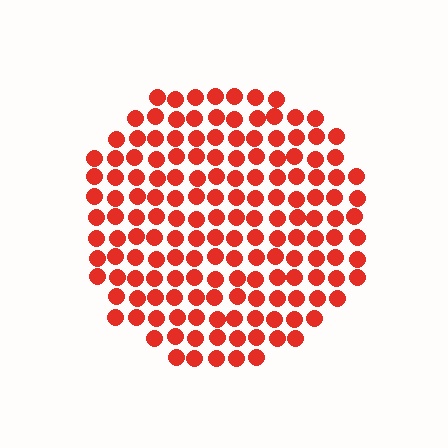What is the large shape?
The large shape is a circle.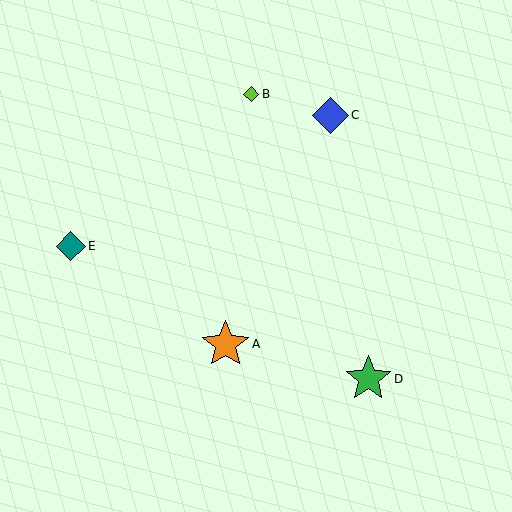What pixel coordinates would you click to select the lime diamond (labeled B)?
Click at (251, 94) to select the lime diamond B.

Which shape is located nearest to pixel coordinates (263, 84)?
The lime diamond (labeled B) at (251, 94) is nearest to that location.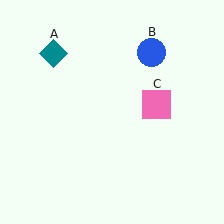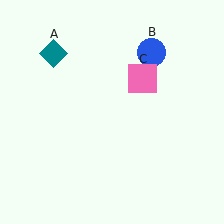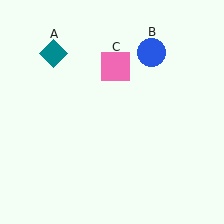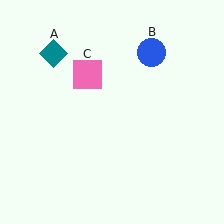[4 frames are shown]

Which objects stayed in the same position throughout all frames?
Teal diamond (object A) and blue circle (object B) remained stationary.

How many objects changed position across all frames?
1 object changed position: pink square (object C).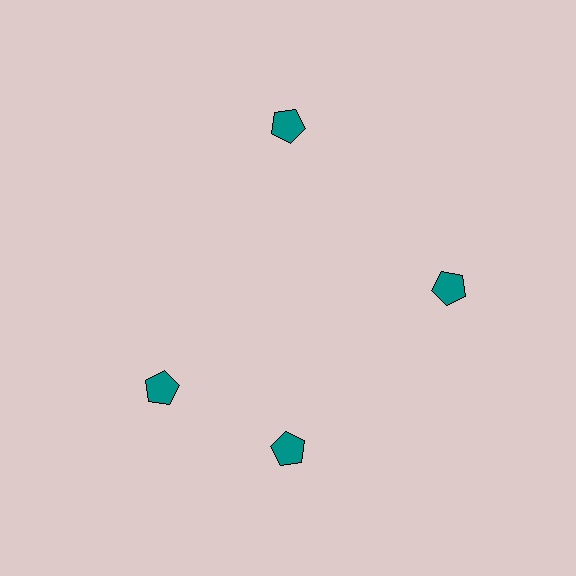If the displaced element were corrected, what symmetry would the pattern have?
It would have 4-fold rotational symmetry — the pattern would map onto itself every 90 degrees.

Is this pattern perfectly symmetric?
No. The 4 teal pentagons are arranged in a ring, but one element near the 9 o'clock position is rotated out of alignment along the ring, breaking the 4-fold rotational symmetry.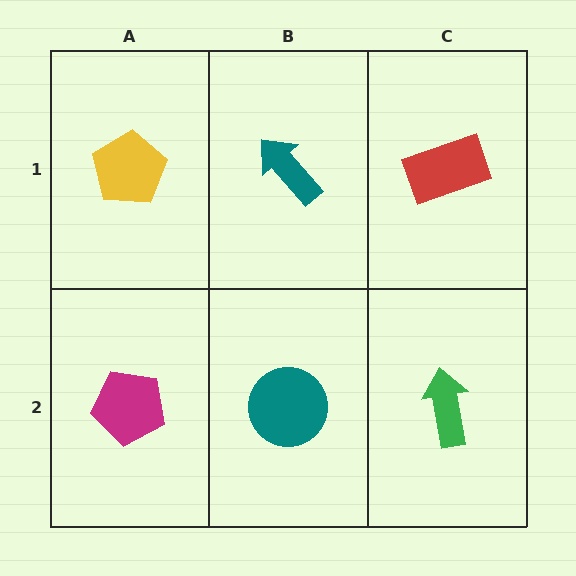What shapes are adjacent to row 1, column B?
A teal circle (row 2, column B), a yellow pentagon (row 1, column A), a red rectangle (row 1, column C).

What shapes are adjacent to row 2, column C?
A red rectangle (row 1, column C), a teal circle (row 2, column B).